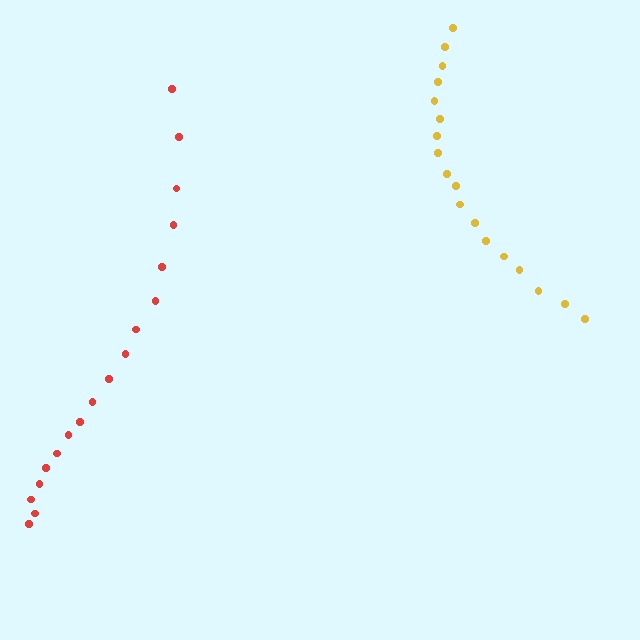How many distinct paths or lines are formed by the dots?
There are 2 distinct paths.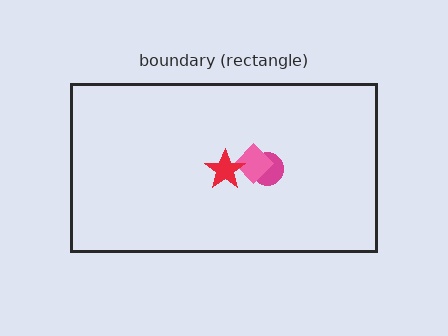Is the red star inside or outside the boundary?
Inside.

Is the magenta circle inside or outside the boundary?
Inside.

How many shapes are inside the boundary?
3 inside, 0 outside.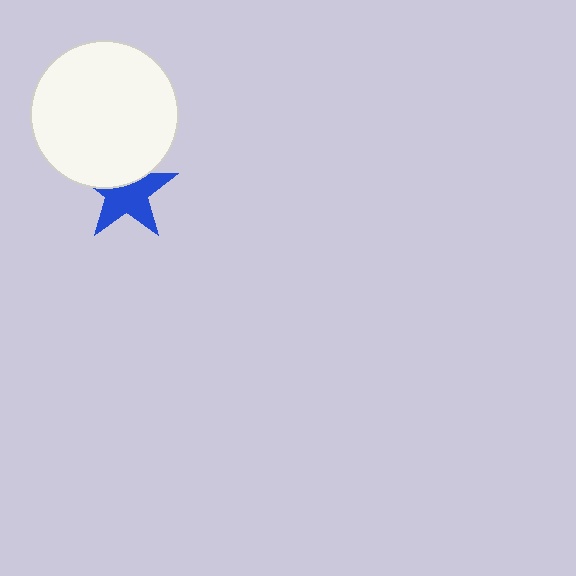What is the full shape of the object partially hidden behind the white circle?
The partially hidden object is a blue star.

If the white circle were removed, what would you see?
You would see the complete blue star.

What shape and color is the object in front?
The object in front is a white circle.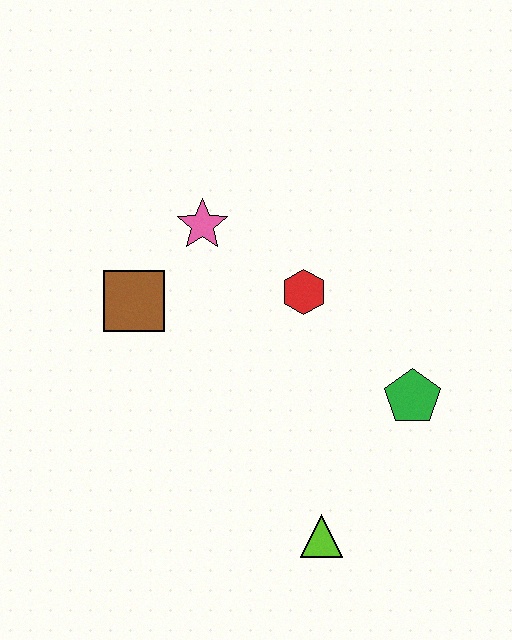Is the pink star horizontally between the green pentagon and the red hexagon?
No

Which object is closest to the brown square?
The pink star is closest to the brown square.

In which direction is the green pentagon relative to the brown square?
The green pentagon is to the right of the brown square.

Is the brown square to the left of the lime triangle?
Yes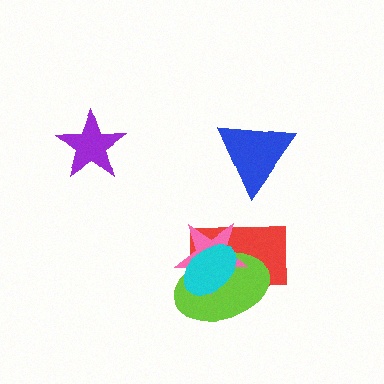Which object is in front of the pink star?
The cyan ellipse is in front of the pink star.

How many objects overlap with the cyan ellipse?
3 objects overlap with the cyan ellipse.